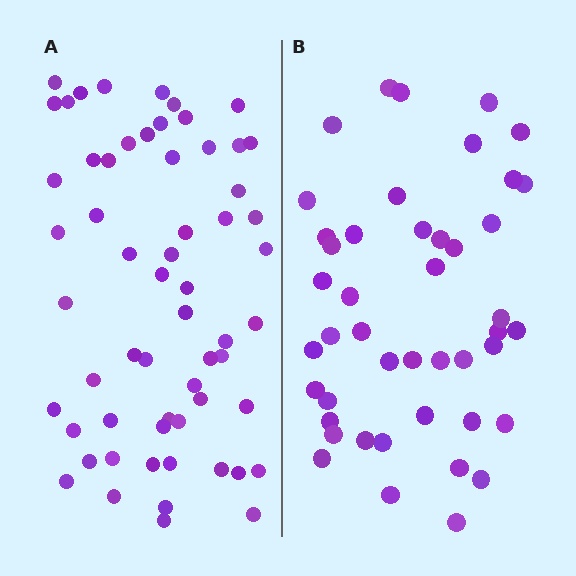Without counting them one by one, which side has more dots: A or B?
Region A (the left region) has more dots.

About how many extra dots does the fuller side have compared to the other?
Region A has approximately 15 more dots than region B.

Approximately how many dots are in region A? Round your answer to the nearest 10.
About 60 dots.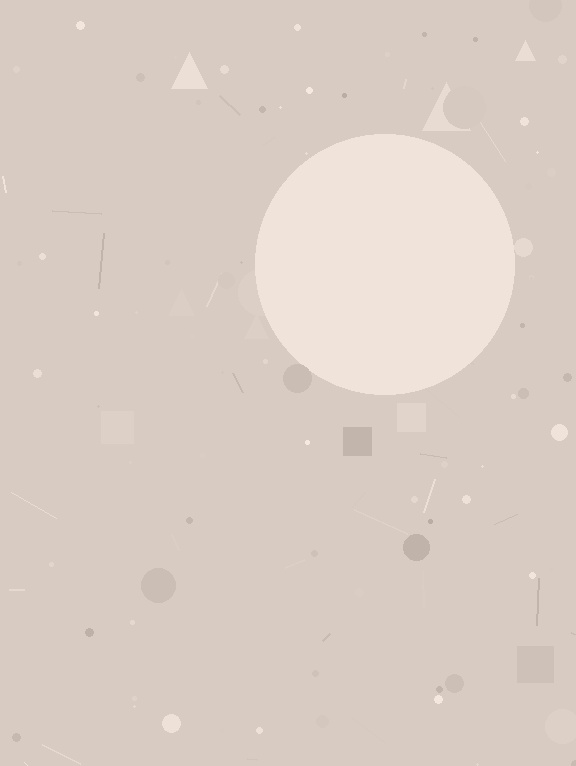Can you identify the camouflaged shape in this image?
The camouflaged shape is a circle.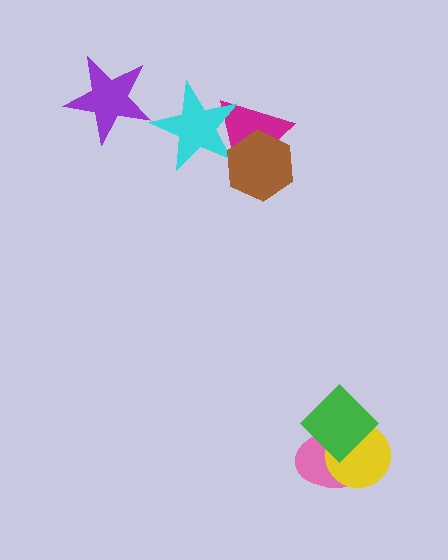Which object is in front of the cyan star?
The brown hexagon is in front of the cyan star.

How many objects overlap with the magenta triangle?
2 objects overlap with the magenta triangle.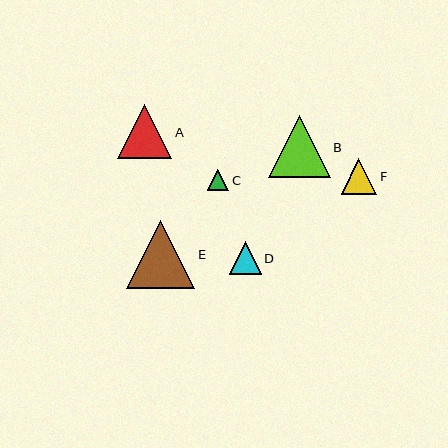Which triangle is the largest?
Triangle E is the largest with a size of approximately 68 pixels.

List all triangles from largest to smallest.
From largest to smallest: E, B, A, F, D, C.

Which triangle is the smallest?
Triangle C is the smallest with a size of approximately 21 pixels.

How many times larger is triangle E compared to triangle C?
Triangle E is approximately 3.2 times the size of triangle C.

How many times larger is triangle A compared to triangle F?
Triangle A is approximately 1.5 times the size of triangle F.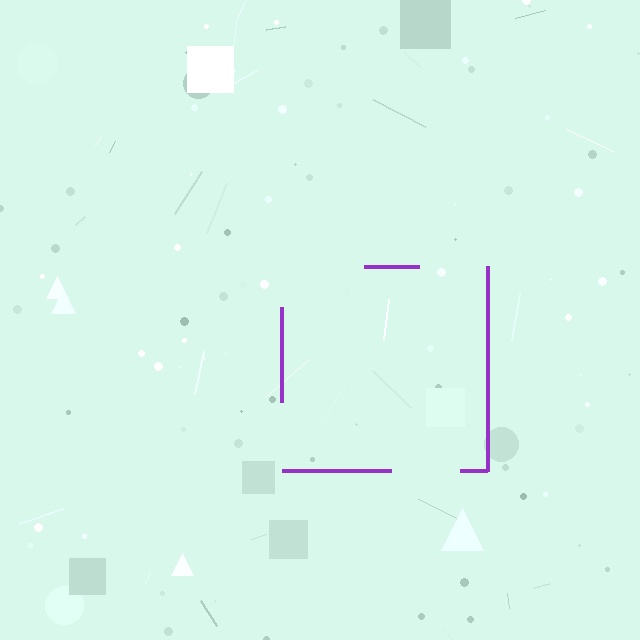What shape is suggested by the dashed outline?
The dashed outline suggests a square.